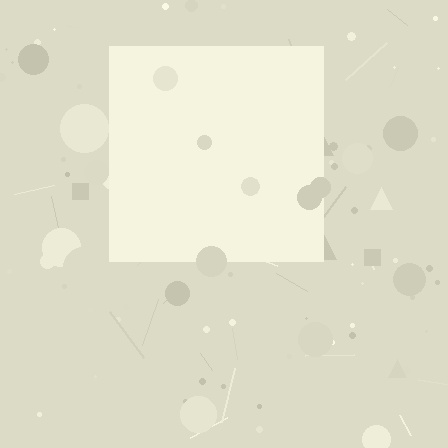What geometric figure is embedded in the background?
A square is embedded in the background.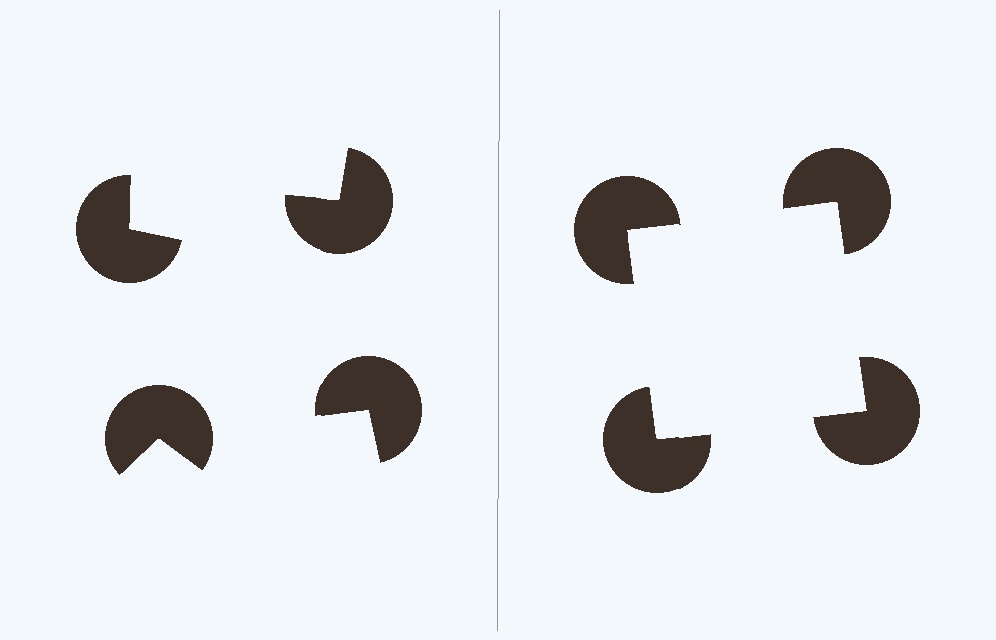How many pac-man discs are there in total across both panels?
8 — 4 on each side.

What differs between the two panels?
The pac-man discs are positioned identically on both sides; only the wedge orientations differ. On the right they align to a square; on the left they are misaligned.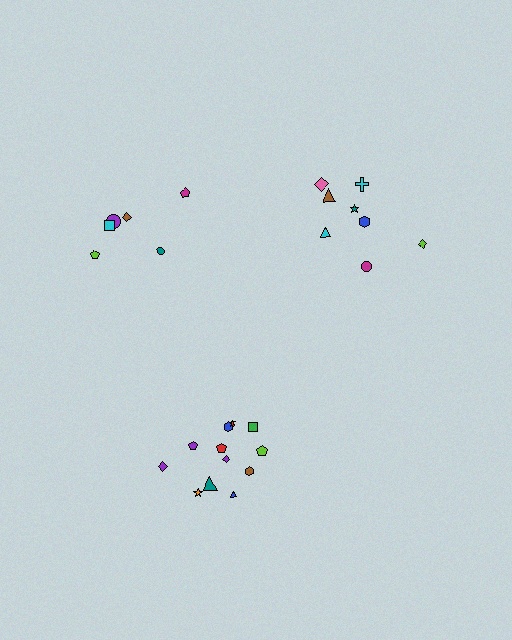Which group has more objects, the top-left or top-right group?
The top-right group.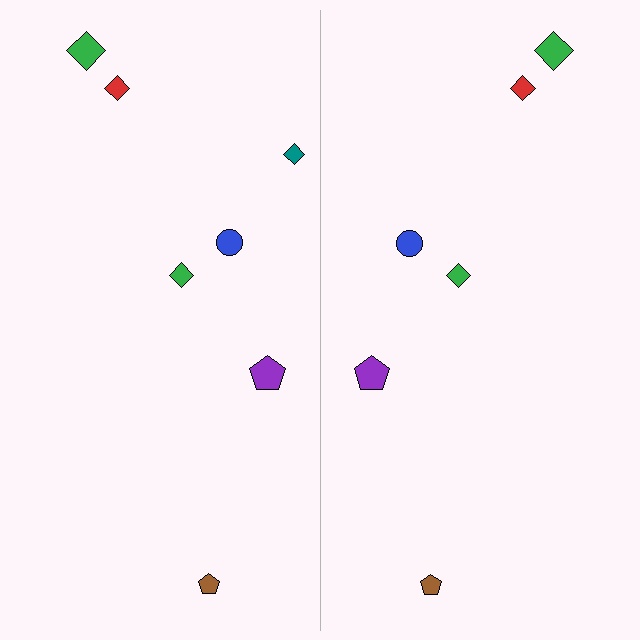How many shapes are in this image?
There are 13 shapes in this image.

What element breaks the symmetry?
A teal diamond is missing from the right side.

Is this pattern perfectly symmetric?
No, the pattern is not perfectly symmetric. A teal diamond is missing from the right side.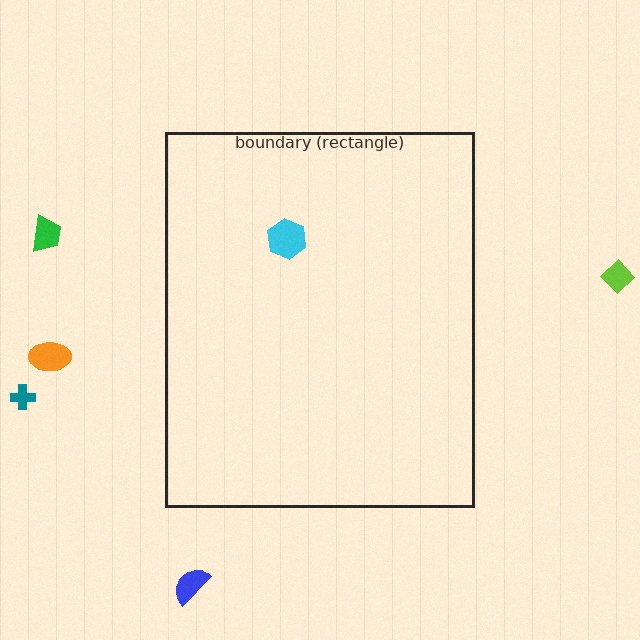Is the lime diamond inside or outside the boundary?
Outside.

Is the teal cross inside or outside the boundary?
Outside.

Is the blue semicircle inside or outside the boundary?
Outside.